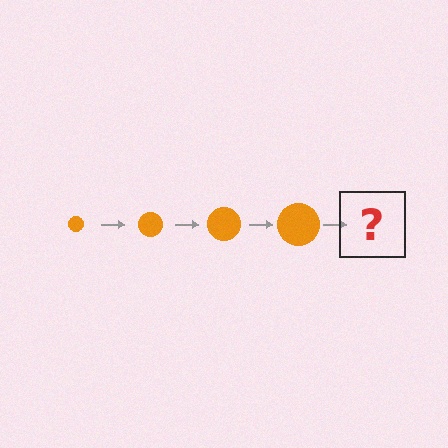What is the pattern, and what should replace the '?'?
The pattern is that the circle gets progressively larger each step. The '?' should be an orange circle, larger than the previous one.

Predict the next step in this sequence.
The next step is an orange circle, larger than the previous one.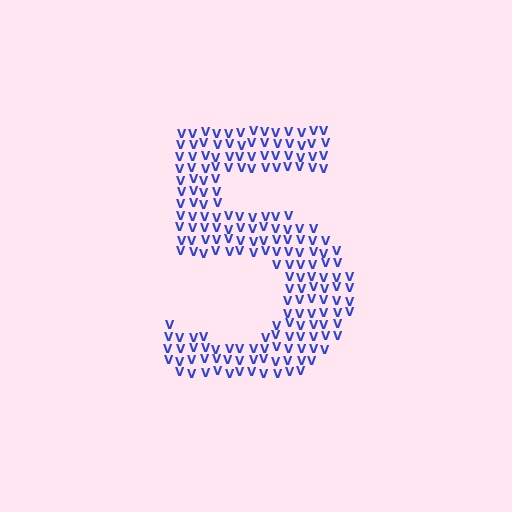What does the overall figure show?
The overall figure shows the digit 5.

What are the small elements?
The small elements are letter V's.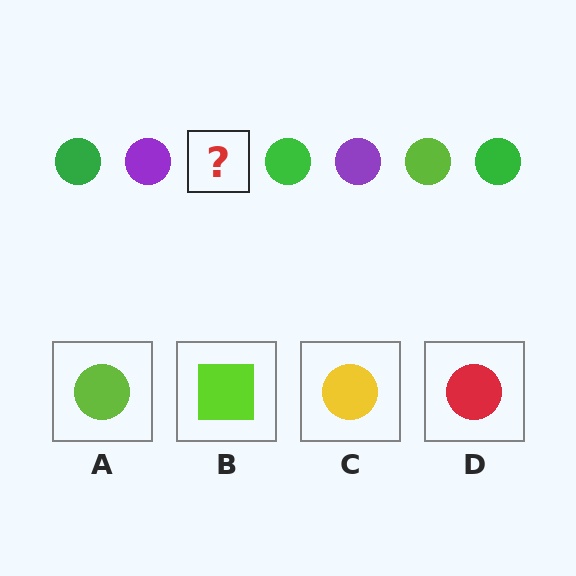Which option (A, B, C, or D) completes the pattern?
A.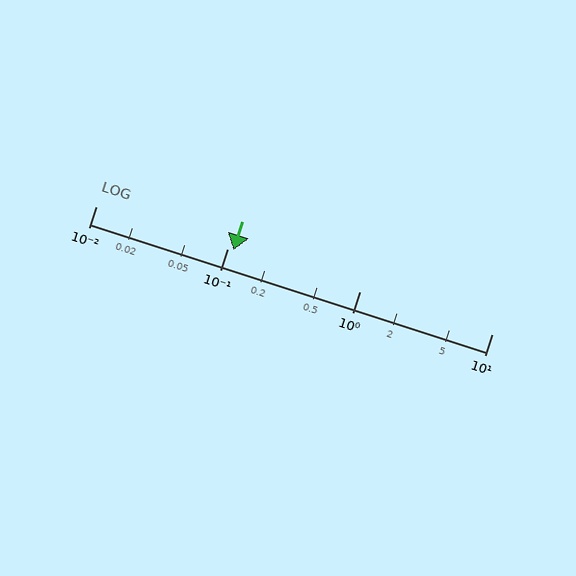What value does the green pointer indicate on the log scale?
The pointer indicates approximately 0.11.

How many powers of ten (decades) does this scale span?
The scale spans 3 decades, from 0.01 to 10.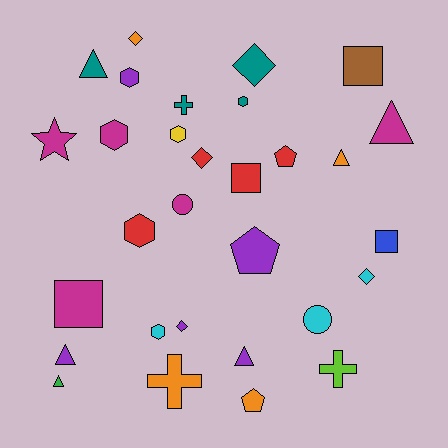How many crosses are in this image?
There are 3 crosses.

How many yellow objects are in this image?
There is 1 yellow object.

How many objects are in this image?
There are 30 objects.